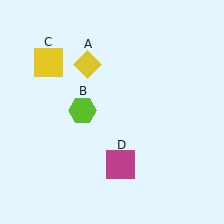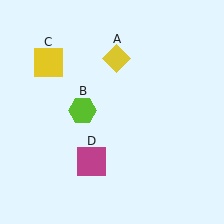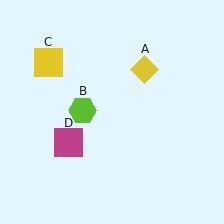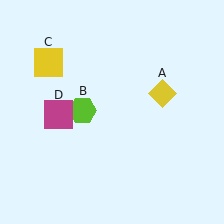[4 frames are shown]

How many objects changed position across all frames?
2 objects changed position: yellow diamond (object A), magenta square (object D).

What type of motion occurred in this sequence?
The yellow diamond (object A), magenta square (object D) rotated clockwise around the center of the scene.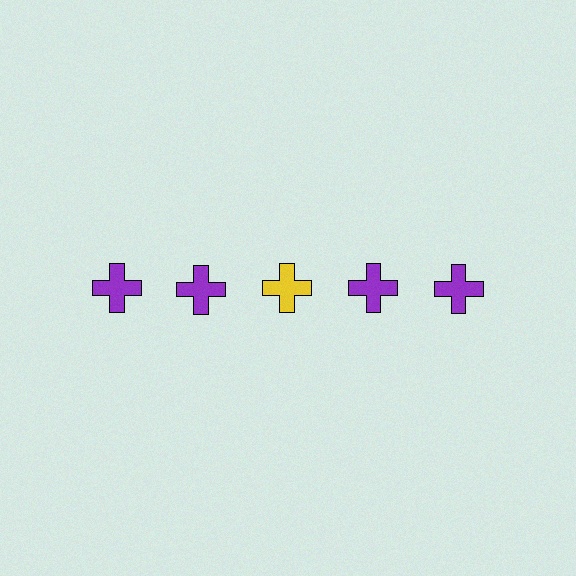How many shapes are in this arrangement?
There are 5 shapes arranged in a grid pattern.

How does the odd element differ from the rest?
It has a different color: yellow instead of purple.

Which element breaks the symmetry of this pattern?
The yellow cross in the top row, center column breaks the symmetry. All other shapes are purple crosses.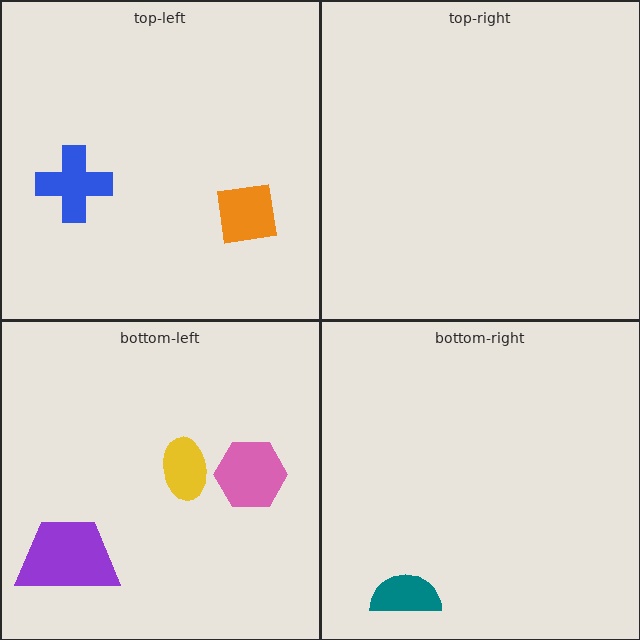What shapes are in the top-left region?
The blue cross, the orange square.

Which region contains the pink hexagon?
The bottom-left region.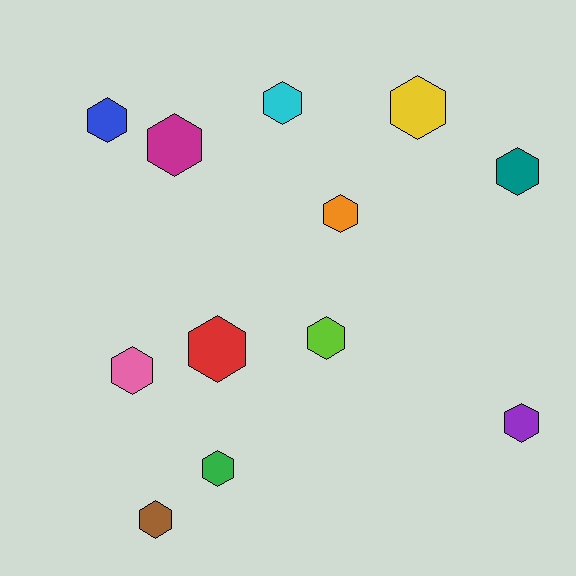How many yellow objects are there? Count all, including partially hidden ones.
There is 1 yellow object.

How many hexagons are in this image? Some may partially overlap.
There are 12 hexagons.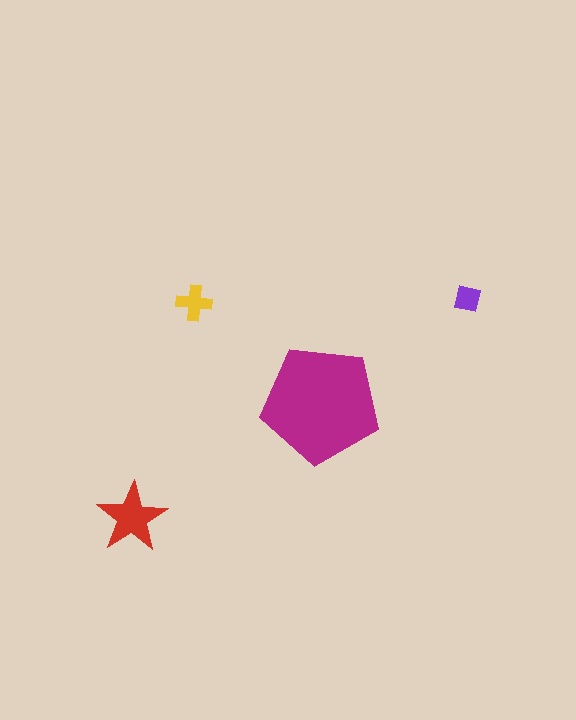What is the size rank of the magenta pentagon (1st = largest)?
1st.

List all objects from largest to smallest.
The magenta pentagon, the red star, the yellow cross, the purple square.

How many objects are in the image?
There are 4 objects in the image.